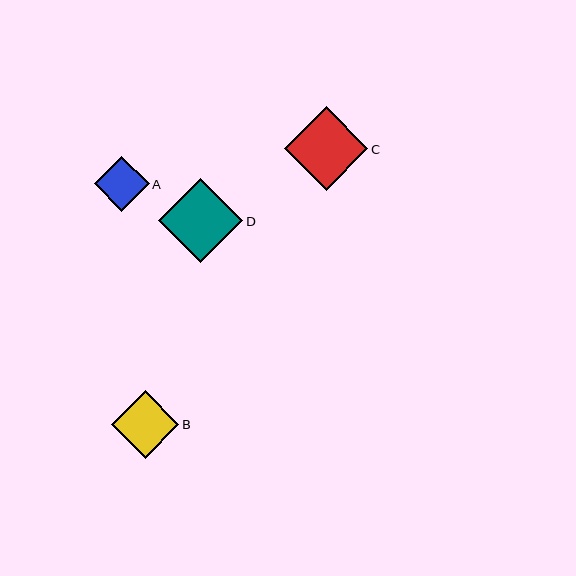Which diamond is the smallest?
Diamond A is the smallest with a size of approximately 55 pixels.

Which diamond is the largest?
Diamond D is the largest with a size of approximately 84 pixels.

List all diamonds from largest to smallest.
From largest to smallest: D, C, B, A.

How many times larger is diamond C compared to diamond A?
Diamond C is approximately 1.5 times the size of diamond A.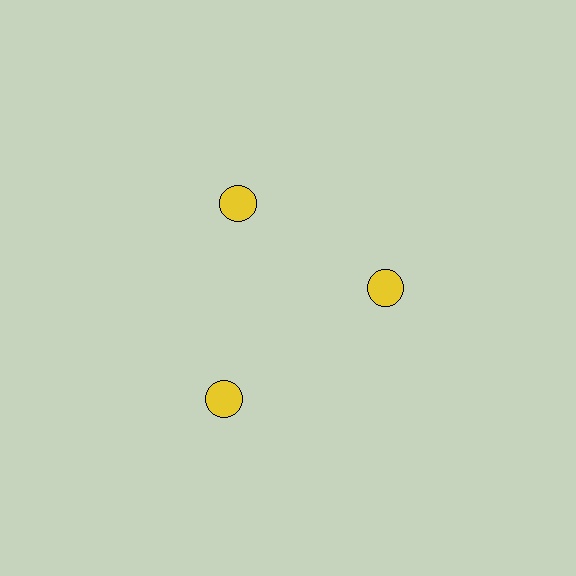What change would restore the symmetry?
The symmetry would be restored by moving it inward, back onto the ring so that all 3 circles sit at equal angles and equal distance from the center.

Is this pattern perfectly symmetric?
No. The 3 yellow circles are arranged in a ring, but one element near the 7 o'clock position is pushed outward from the center, breaking the 3-fold rotational symmetry.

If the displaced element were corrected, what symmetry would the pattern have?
It would have 3-fold rotational symmetry — the pattern would map onto itself every 120 degrees.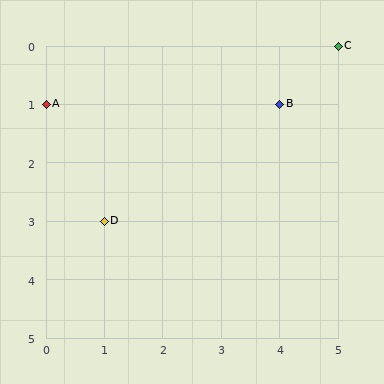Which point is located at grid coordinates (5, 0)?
Point C is at (5, 0).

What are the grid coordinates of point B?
Point B is at grid coordinates (4, 1).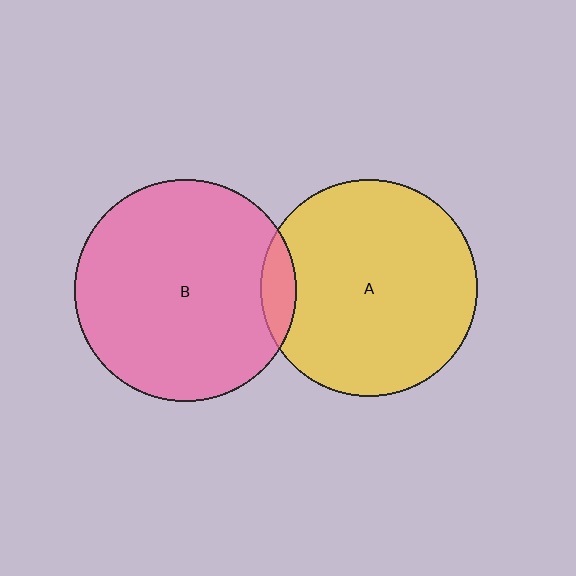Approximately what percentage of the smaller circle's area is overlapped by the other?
Approximately 10%.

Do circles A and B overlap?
Yes.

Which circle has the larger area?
Circle B (pink).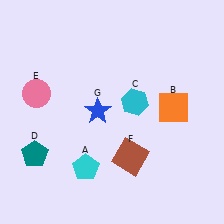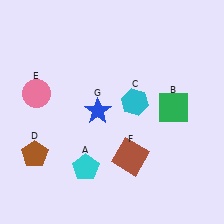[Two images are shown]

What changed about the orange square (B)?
In Image 1, B is orange. In Image 2, it changed to green.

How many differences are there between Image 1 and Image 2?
There are 2 differences between the two images.